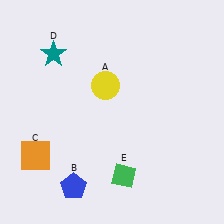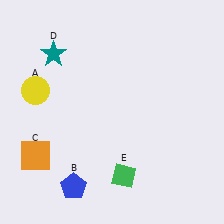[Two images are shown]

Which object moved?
The yellow circle (A) moved left.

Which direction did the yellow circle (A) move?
The yellow circle (A) moved left.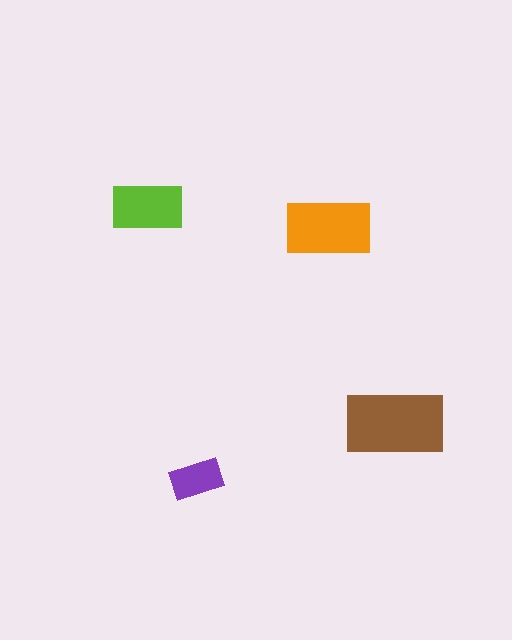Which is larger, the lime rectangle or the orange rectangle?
The orange one.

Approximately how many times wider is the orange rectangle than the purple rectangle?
About 1.5 times wider.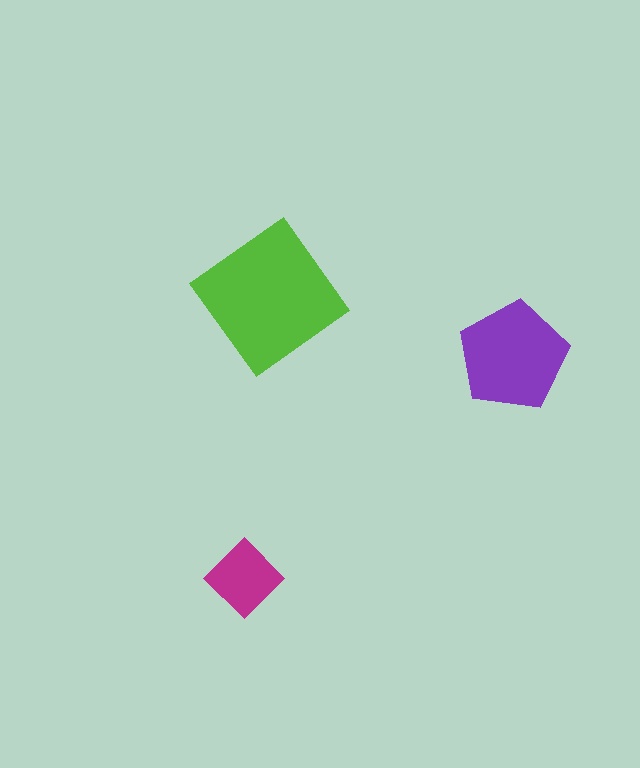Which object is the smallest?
The magenta diamond.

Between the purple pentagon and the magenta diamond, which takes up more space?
The purple pentagon.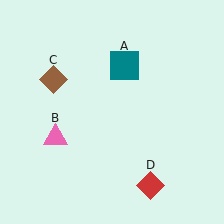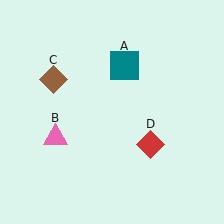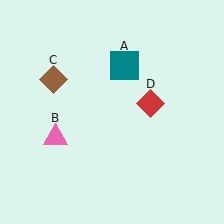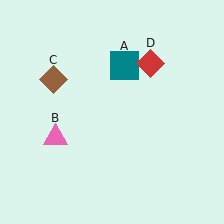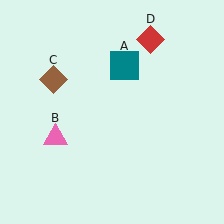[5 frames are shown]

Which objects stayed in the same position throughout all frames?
Teal square (object A) and pink triangle (object B) and brown diamond (object C) remained stationary.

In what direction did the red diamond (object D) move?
The red diamond (object D) moved up.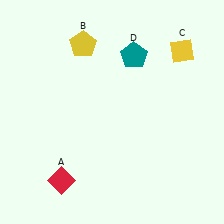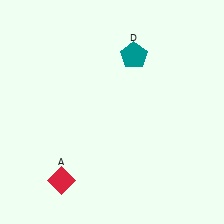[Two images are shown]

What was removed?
The yellow diamond (C), the yellow pentagon (B) were removed in Image 2.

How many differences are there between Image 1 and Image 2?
There are 2 differences between the two images.